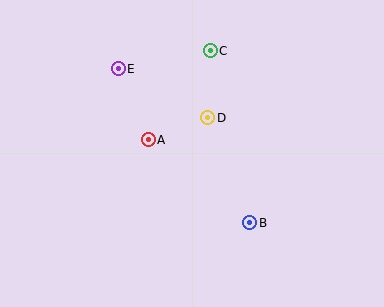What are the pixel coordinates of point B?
Point B is at (250, 223).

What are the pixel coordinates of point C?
Point C is at (210, 51).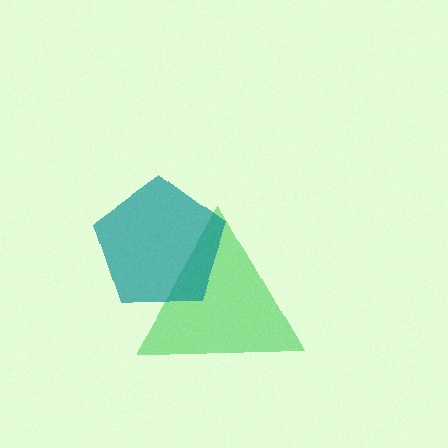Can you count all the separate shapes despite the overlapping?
Yes, there are 2 separate shapes.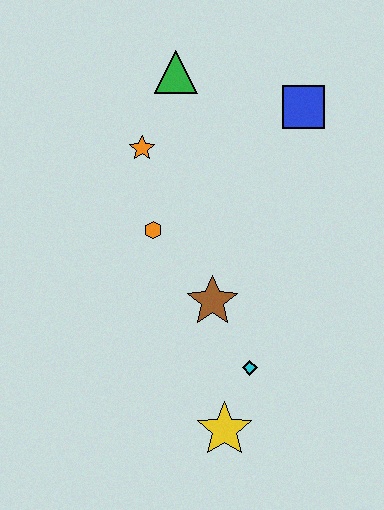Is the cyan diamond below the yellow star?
No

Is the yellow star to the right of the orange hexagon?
Yes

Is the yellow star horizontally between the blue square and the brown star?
Yes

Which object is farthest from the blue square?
The yellow star is farthest from the blue square.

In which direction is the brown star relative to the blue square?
The brown star is below the blue square.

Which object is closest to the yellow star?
The cyan diamond is closest to the yellow star.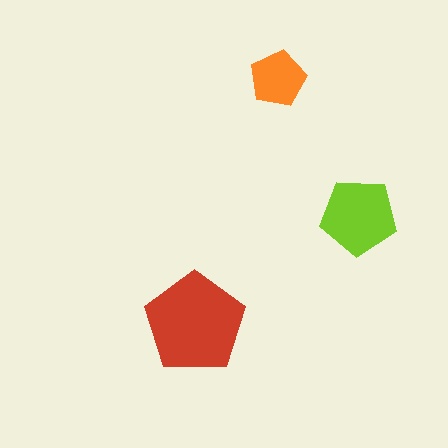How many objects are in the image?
There are 3 objects in the image.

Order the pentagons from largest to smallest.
the red one, the lime one, the orange one.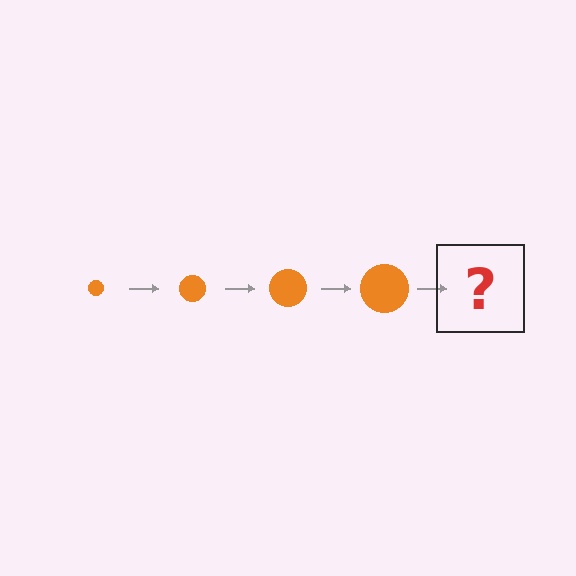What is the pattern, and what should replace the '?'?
The pattern is that the circle gets progressively larger each step. The '?' should be an orange circle, larger than the previous one.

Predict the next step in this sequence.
The next step is an orange circle, larger than the previous one.